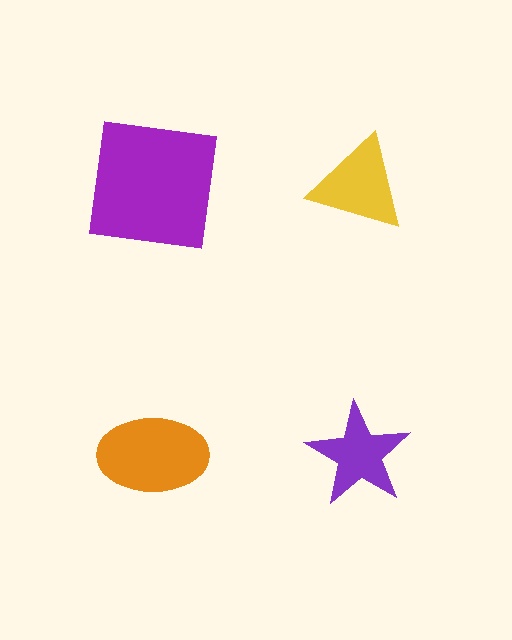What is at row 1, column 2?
A yellow triangle.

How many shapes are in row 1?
2 shapes.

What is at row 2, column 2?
A purple star.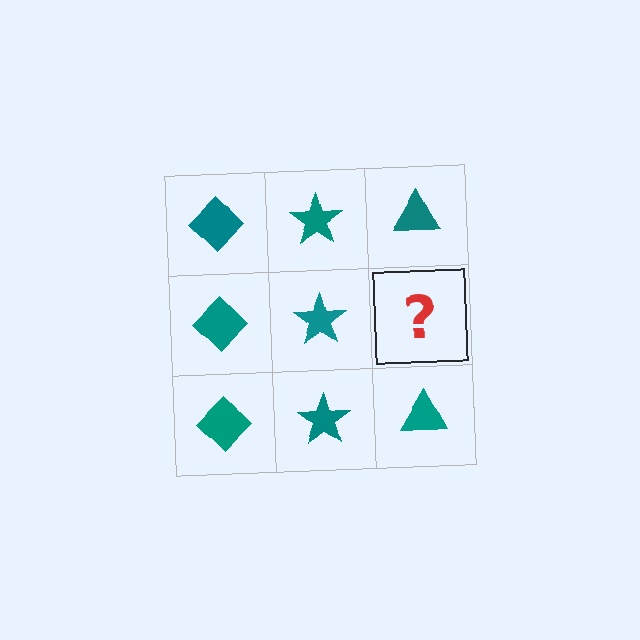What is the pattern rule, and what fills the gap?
The rule is that each column has a consistent shape. The gap should be filled with a teal triangle.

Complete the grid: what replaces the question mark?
The question mark should be replaced with a teal triangle.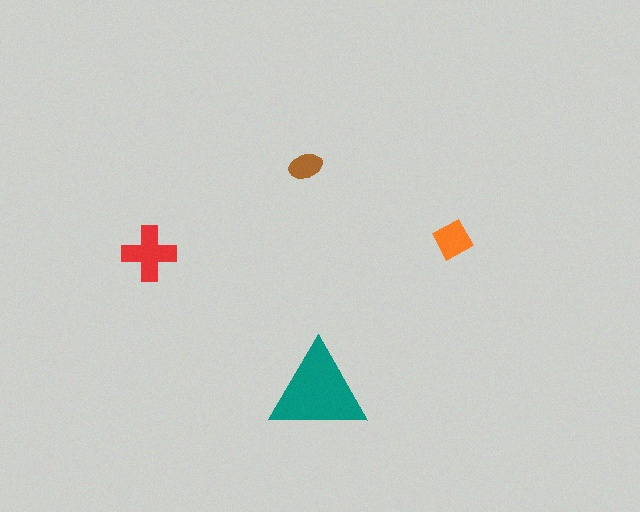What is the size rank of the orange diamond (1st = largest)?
3rd.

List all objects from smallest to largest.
The brown ellipse, the orange diamond, the red cross, the teal triangle.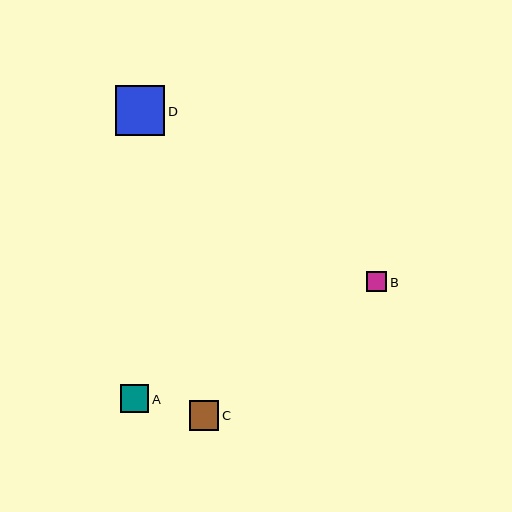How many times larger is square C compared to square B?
Square C is approximately 1.5 times the size of square B.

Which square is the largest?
Square D is the largest with a size of approximately 49 pixels.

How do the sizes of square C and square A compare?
Square C and square A are approximately the same size.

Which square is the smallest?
Square B is the smallest with a size of approximately 20 pixels.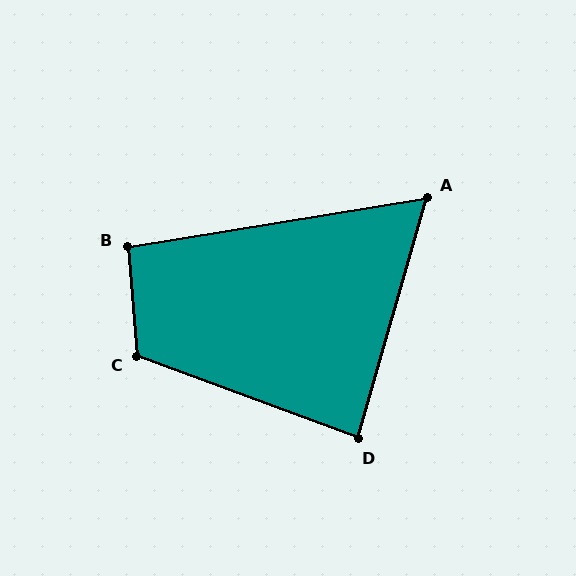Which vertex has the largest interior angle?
C, at approximately 115 degrees.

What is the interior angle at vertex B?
Approximately 94 degrees (approximately right).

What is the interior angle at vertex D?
Approximately 86 degrees (approximately right).